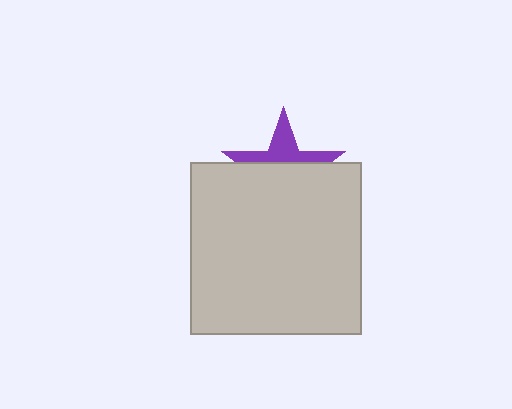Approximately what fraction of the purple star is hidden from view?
Roughly 63% of the purple star is hidden behind the light gray square.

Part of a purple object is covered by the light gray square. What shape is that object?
It is a star.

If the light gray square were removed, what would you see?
You would see the complete purple star.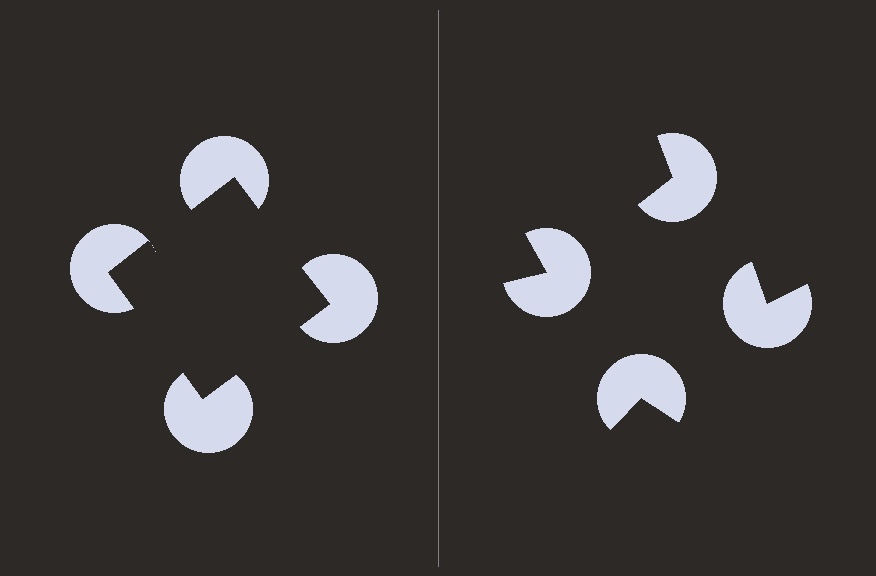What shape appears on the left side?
An illusory square.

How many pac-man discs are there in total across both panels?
8 — 4 on each side.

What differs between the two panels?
The pac-man discs are positioned identically on both sides; only the wedge orientations differ. On the left they align to a square; on the right they are misaligned.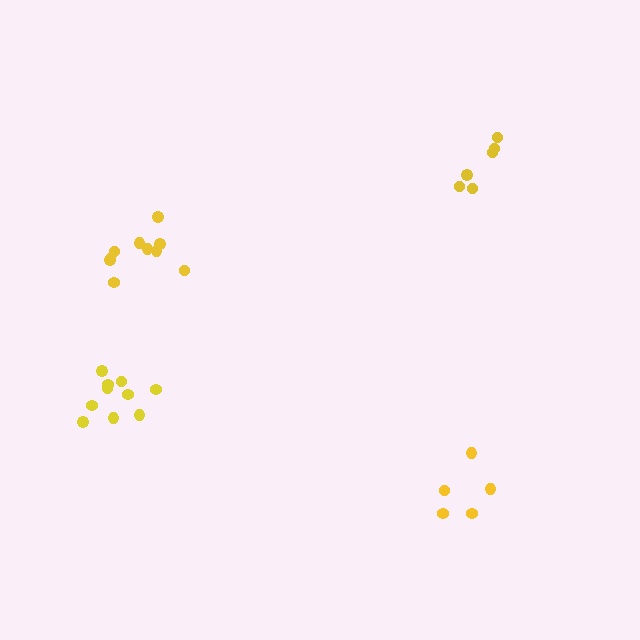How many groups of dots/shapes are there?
There are 4 groups.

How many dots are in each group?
Group 1: 10 dots, Group 2: 6 dots, Group 3: 10 dots, Group 4: 5 dots (31 total).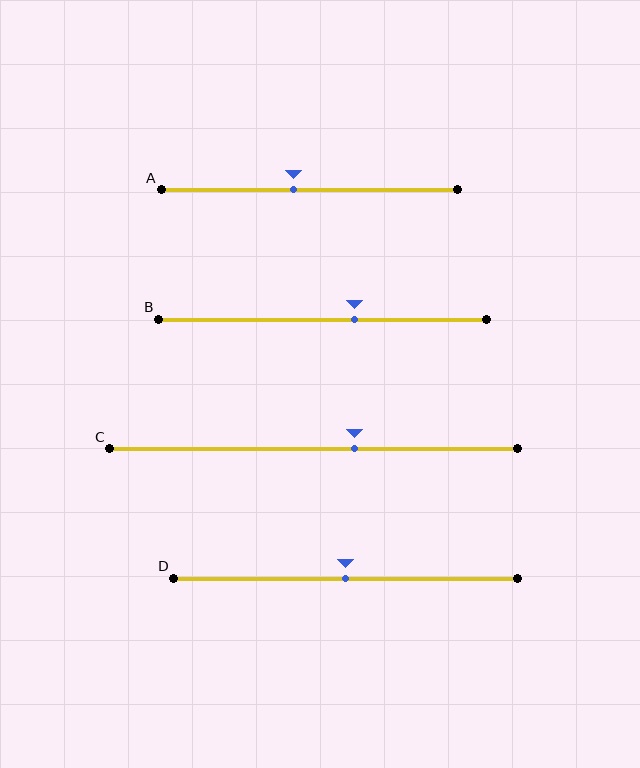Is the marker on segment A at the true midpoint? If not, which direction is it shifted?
No, the marker on segment A is shifted to the left by about 5% of the segment length.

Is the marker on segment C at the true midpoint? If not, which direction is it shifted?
No, the marker on segment C is shifted to the right by about 10% of the segment length.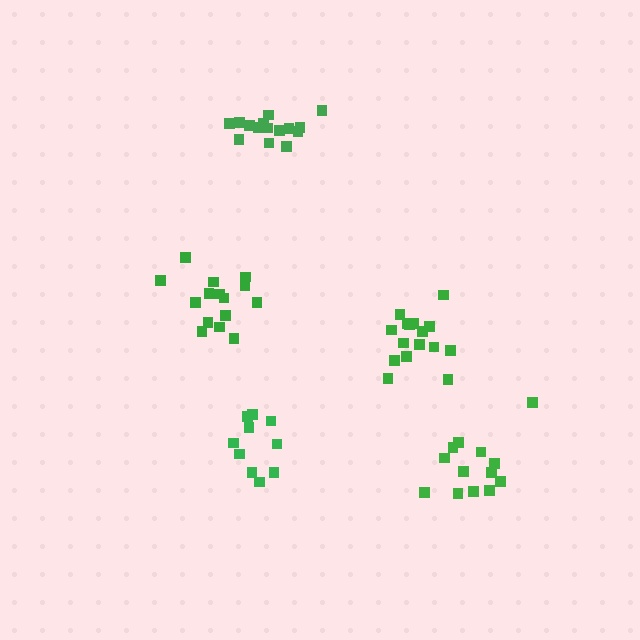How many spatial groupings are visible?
There are 5 spatial groupings.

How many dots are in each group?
Group 1: 10 dots, Group 2: 13 dots, Group 3: 15 dots, Group 4: 15 dots, Group 5: 16 dots (69 total).